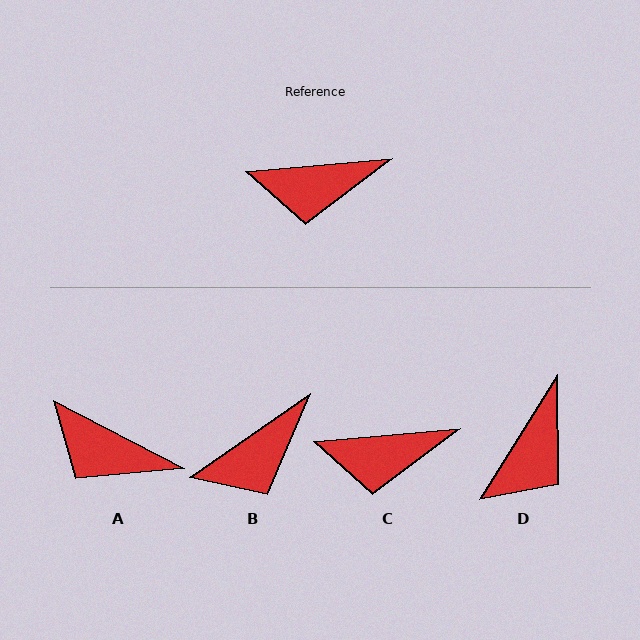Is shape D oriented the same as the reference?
No, it is off by about 53 degrees.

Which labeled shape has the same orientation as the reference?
C.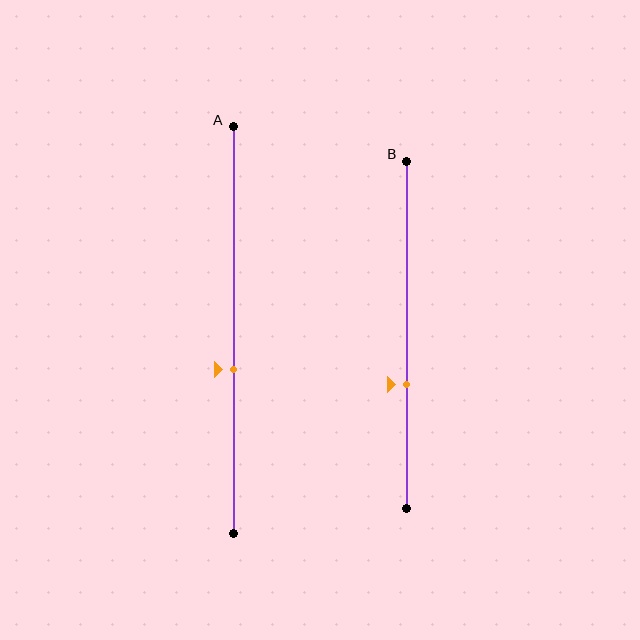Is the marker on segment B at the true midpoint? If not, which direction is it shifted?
No, the marker on segment B is shifted downward by about 14% of the segment length.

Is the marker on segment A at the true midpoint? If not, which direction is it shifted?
No, the marker on segment A is shifted downward by about 10% of the segment length.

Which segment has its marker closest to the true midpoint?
Segment A has its marker closest to the true midpoint.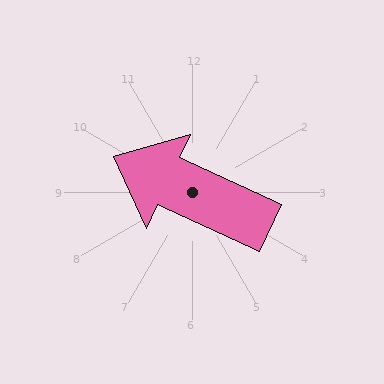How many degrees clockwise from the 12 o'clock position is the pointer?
Approximately 295 degrees.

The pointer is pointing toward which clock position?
Roughly 10 o'clock.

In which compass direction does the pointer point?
Northwest.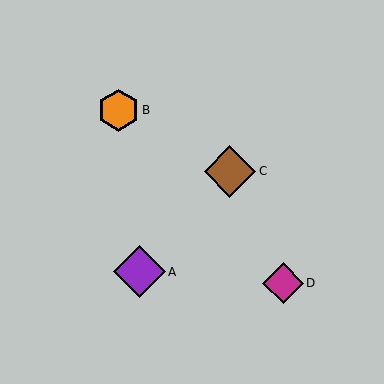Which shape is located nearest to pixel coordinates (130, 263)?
The purple diamond (labeled A) at (139, 272) is nearest to that location.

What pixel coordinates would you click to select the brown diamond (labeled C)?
Click at (230, 172) to select the brown diamond C.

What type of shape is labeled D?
Shape D is a magenta diamond.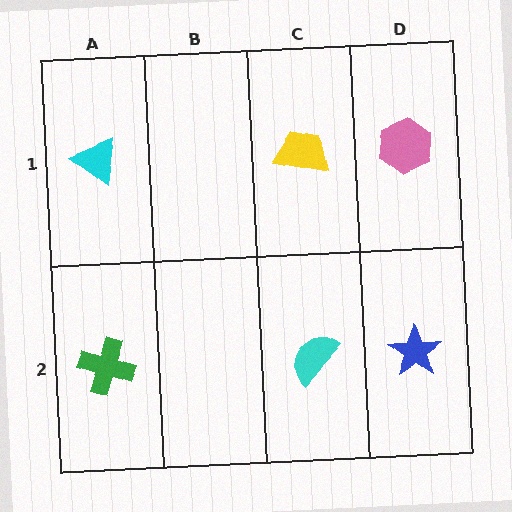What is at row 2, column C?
A cyan semicircle.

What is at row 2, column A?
A green cross.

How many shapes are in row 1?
3 shapes.